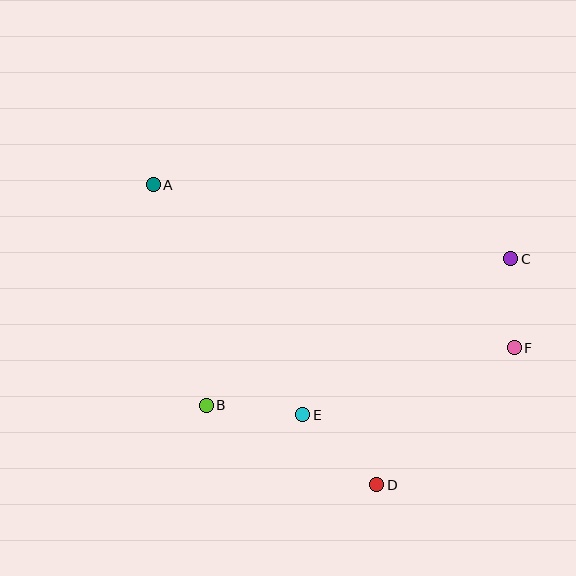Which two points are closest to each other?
Points C and F are closest to each other.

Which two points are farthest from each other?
Points A and F are farthest from each other.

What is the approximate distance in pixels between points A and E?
The distance between A and E is approximately 274 pixels.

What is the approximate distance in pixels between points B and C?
The distance between B and C is approximately 338 pixels.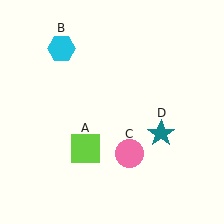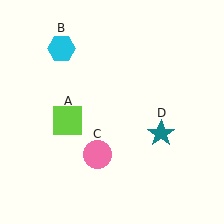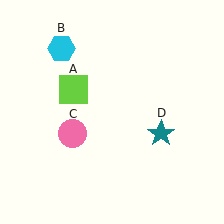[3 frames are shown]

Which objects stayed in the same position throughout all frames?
Cyan hexagon (object B) and teal star (object D) remained stationary.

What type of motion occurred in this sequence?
The lime square (object A), pink circle (object C) rotated clockwise around the center of the scene.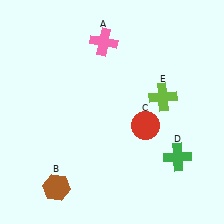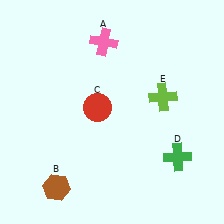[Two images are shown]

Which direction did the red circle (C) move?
The red circle (C) moved left.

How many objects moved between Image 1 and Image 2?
1 object moved between the two images.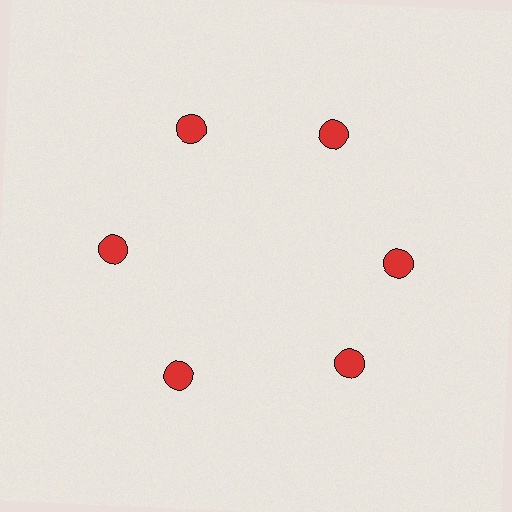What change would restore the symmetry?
The symmetry would be restored by rotating it back into even spacing with its neighbors so that all 6 circles sit at equal angles and equal distance from the center.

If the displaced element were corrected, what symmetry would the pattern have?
It would have 6-fold rotational symmetry — the pattern would map onto itself every 60 degrees.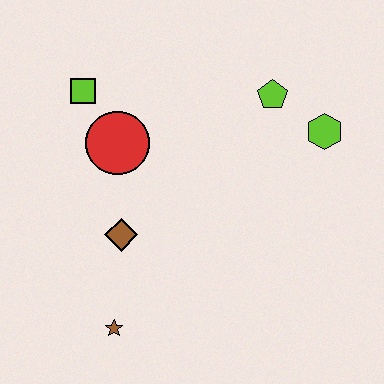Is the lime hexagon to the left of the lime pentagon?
No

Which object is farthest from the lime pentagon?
The brown star is farthest from the lime pentagon.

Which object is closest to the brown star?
The brown diamond is closest to the brown star.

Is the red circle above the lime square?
No